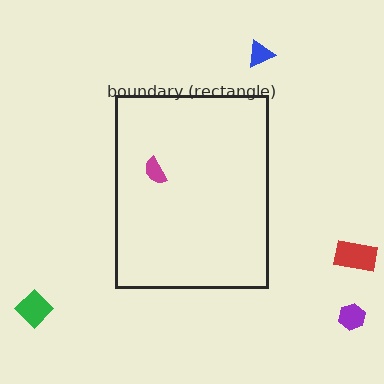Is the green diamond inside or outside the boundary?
Outside.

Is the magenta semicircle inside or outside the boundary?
Inside.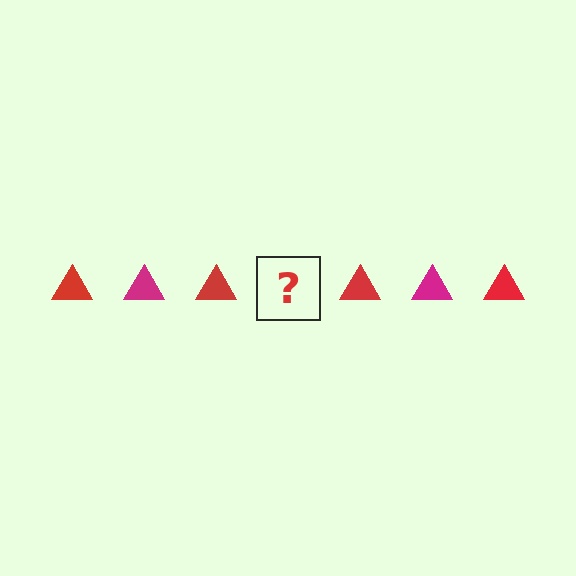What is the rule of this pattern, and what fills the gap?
The rule is that the pattern cycles through red, magenta triangles. The gap should be filled with a magenta triangle.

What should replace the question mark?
The question mark should be replaced with a magenta triangle.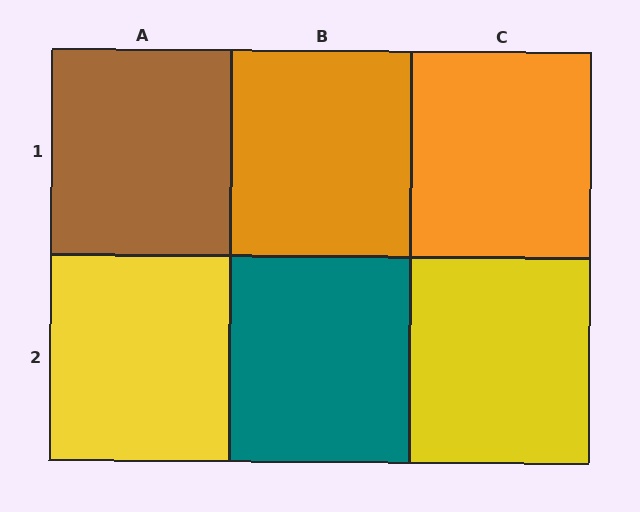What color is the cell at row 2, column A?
Yellow.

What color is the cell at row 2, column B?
Teal.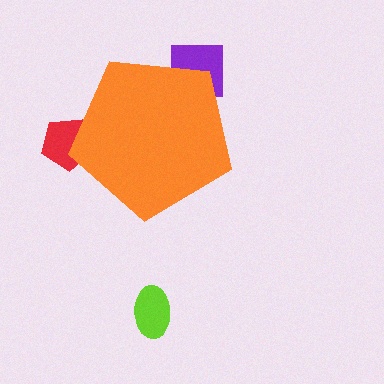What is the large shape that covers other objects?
An orange pentagon.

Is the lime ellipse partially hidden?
No, the lime ellipse is fully visible.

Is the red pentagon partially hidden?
Yes, the red pentagon is partially hidden behind the orange pentagon.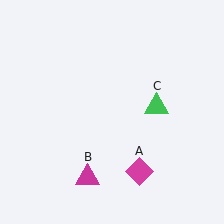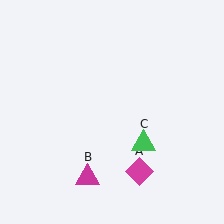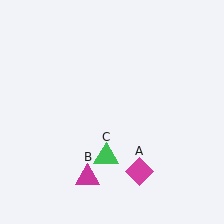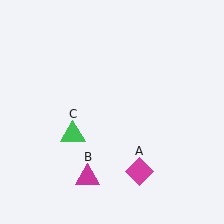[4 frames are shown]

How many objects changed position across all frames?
1 object changed position: green triangle (object C).